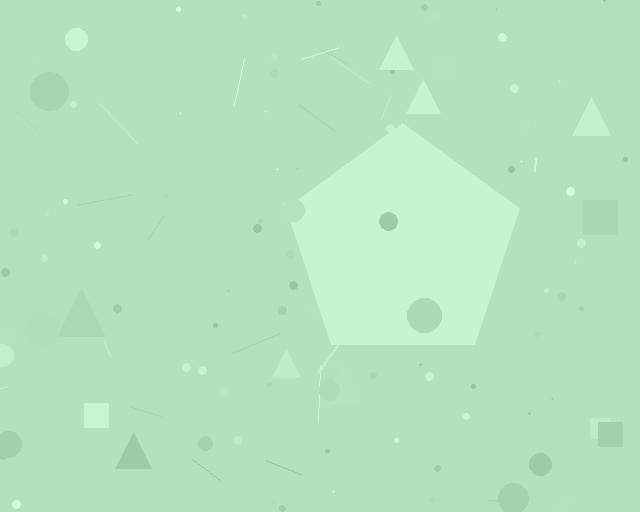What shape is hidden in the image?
A pentagon is hidden in the image.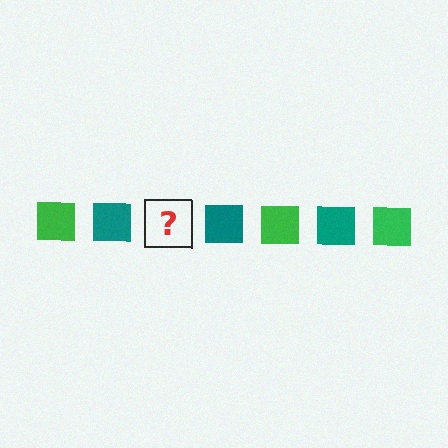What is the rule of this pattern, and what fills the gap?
The rule is that the pattern cycles through green, teal squares. The gap should be filled with a green square.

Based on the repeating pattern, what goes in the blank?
The blank should be a green square.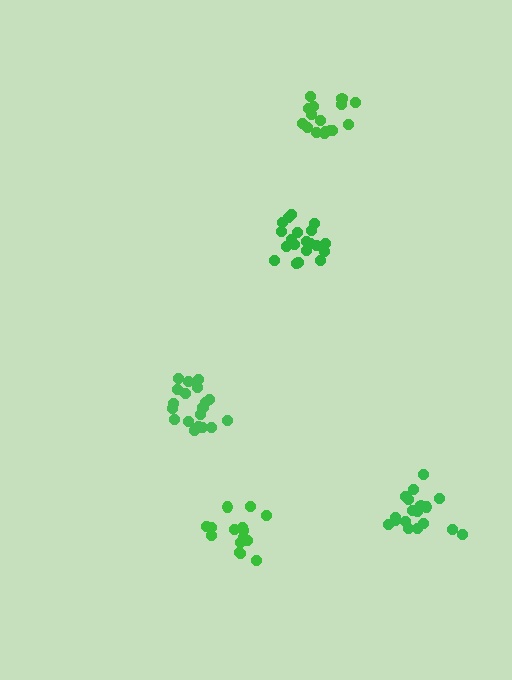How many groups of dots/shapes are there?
There are 5 groups.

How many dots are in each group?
Group 1: 19 dots, Group 2: 16 dots, Group 3: 18 dots, Group 4: 20 dots, Group 5: 15 dots (88 total).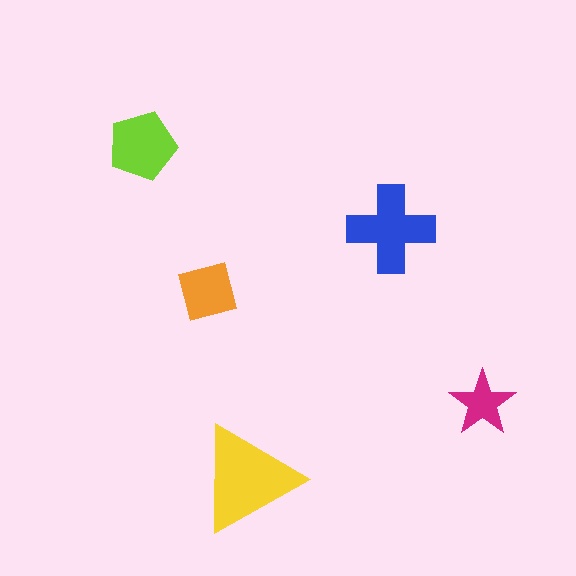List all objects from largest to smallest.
The yellow triangle, the blue cross, the lime pentagon, the orange square, the magenta star.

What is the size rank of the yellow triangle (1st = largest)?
1st.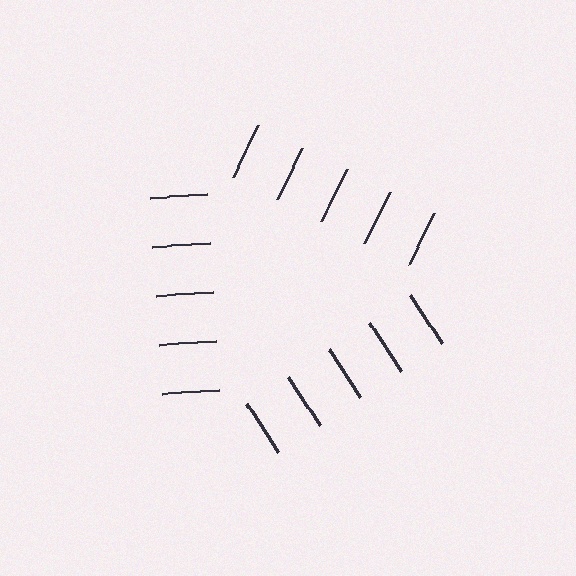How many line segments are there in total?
15 — 5 along each of the 3 edges.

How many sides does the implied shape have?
3 sides — the line-ends trace a triangle.